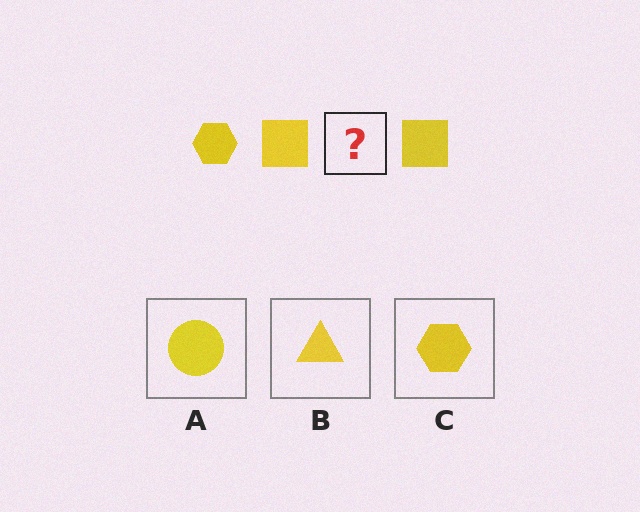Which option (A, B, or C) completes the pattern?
C.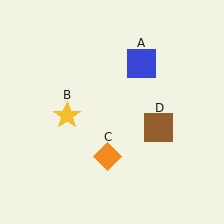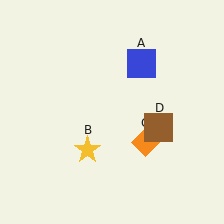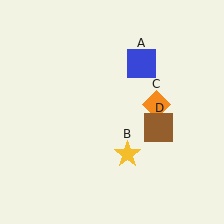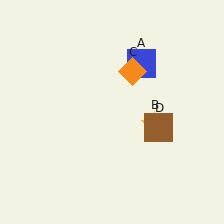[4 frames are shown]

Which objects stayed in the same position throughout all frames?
Blue square (object A) and brown square (object D) remained stationary.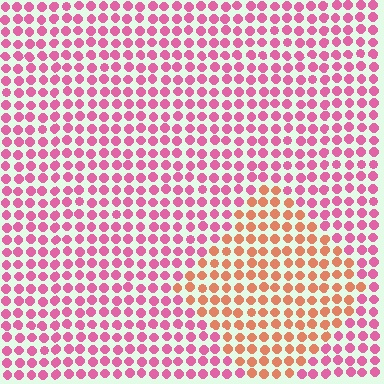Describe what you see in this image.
The image is filled with small pink elements in a uniform arrangement. A diamond-shaped region is visible where the elements are tinted to a slightly different hue, forming a subtle color boundary.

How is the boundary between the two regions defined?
The boundary is defined purely by a slight shift in hue (about 47 degrees). Spacing, size, and orientation are identical on both sides.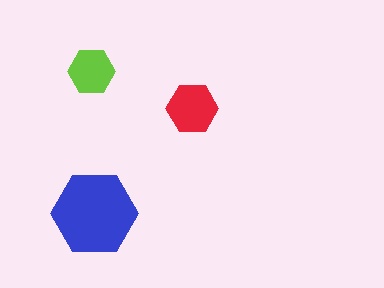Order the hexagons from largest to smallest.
the blue one, the red one, the lime one.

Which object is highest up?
The lime hexagon is topmost.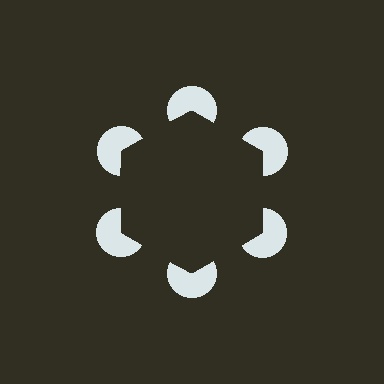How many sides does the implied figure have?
6 sides.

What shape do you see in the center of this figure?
An illusory hexagon — its edges are inferred from the aligned wedge cuts in the pac-man discs, not physically drawn.